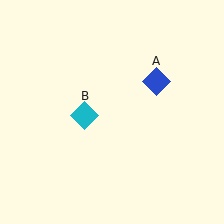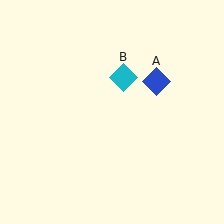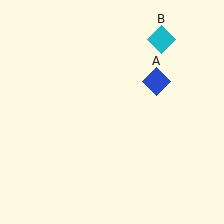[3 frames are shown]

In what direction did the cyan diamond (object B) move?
The cyan diamond (object B) moved up and to the right.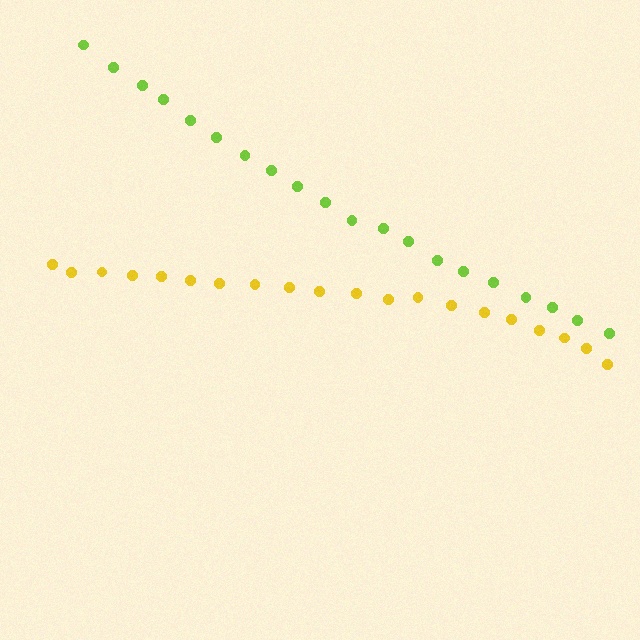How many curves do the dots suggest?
There are 2 distinct paths.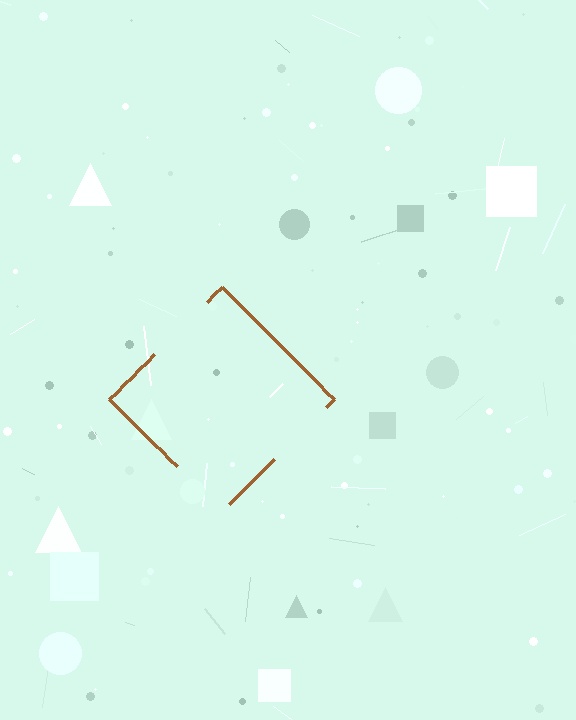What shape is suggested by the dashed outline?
The dashed outline suggests a diamond.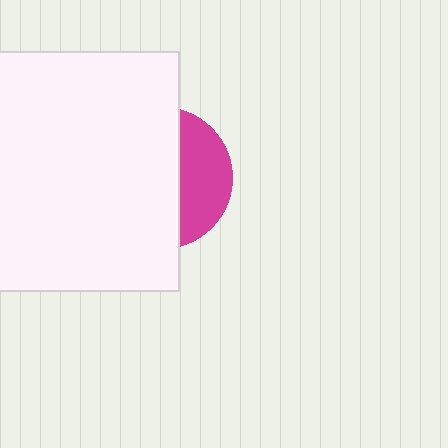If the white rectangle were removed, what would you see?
You would see the complete magenta circle.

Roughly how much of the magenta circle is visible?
A small part of it is visible (roughly 35%).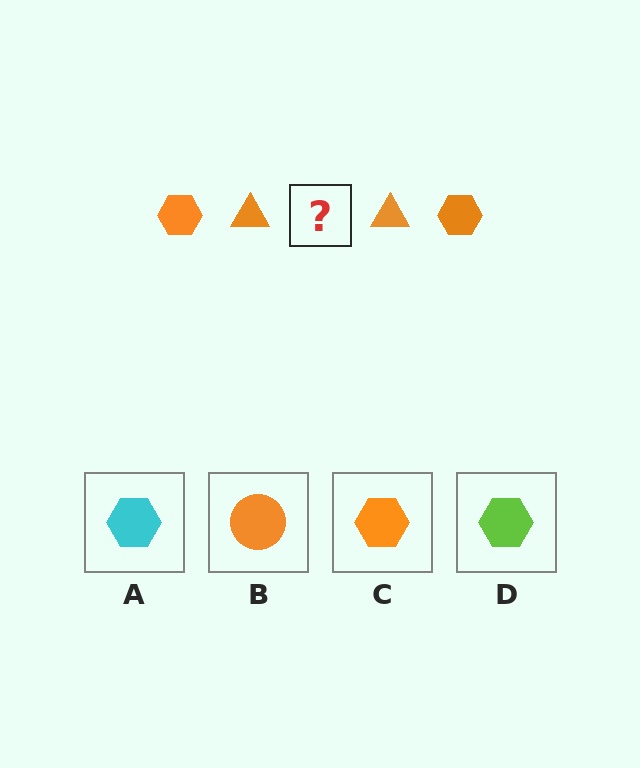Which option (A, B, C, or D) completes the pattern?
C.